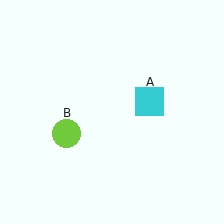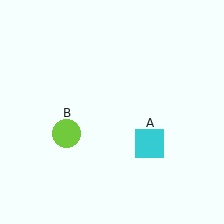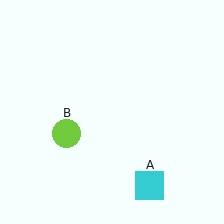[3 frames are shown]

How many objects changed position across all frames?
1 object changed position: cyan square (object A).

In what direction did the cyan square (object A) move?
The cyan square (object A) moved down.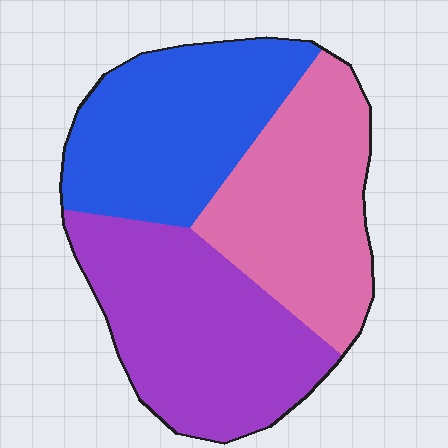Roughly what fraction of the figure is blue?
Blue covers around 30% of the figure.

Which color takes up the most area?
Purple, at roughly 35%.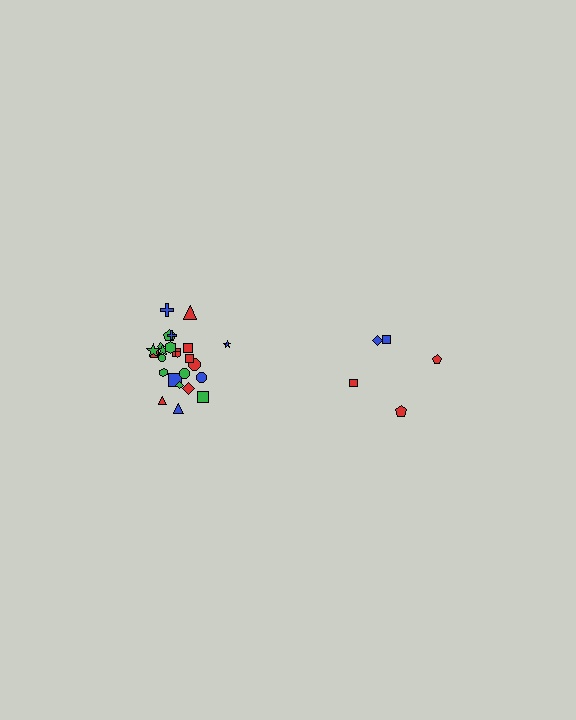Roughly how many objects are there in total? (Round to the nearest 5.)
Roughly 30 objects in total.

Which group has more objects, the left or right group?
The left group.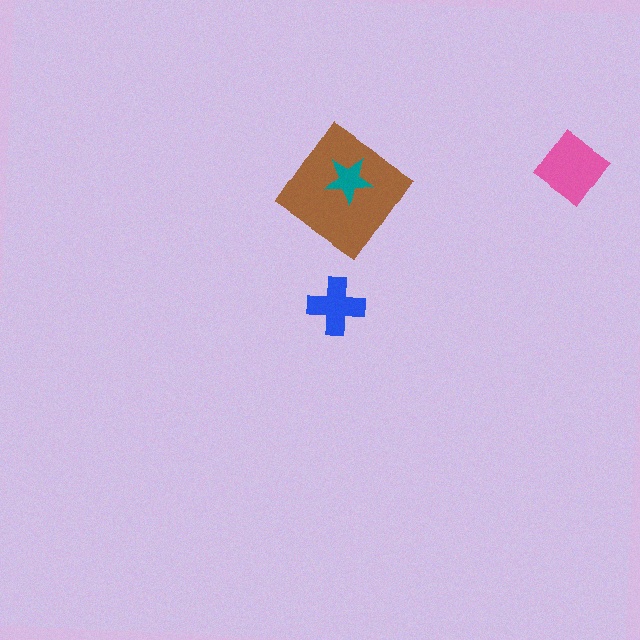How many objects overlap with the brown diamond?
1 object overlaps with the brown diamond.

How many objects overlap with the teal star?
1 object overlaps with the teal star.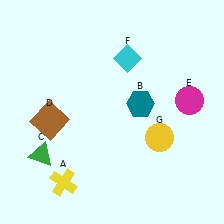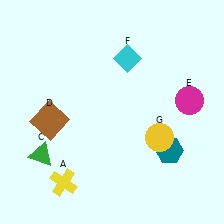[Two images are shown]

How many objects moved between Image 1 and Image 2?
1 object moved between the two images.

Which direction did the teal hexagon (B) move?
The teal hexagon (B) moved down.